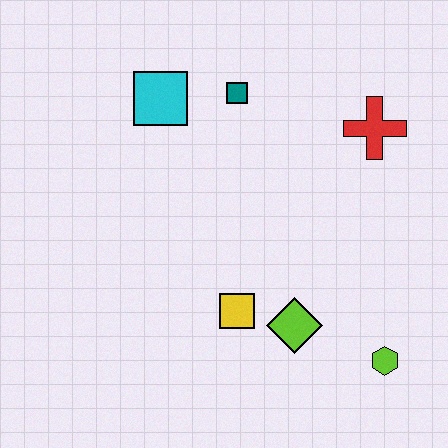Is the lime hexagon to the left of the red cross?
No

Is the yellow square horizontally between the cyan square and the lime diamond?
Yes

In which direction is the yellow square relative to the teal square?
The yellow square is below the teal square.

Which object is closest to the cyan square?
The teal square is closest to the cyan square.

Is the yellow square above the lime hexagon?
Yes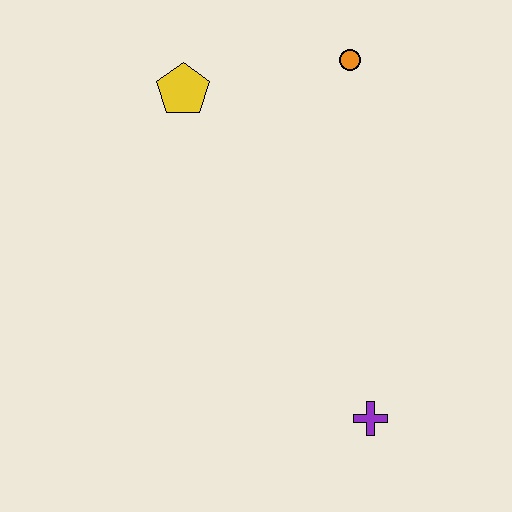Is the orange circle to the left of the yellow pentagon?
No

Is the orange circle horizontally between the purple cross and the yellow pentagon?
Yes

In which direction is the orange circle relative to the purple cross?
The orange circle is above the purple cross.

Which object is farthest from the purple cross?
The yellow pentagon is farthest from the purple cross.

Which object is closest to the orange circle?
The yellow pentagon is closest to the orange circle.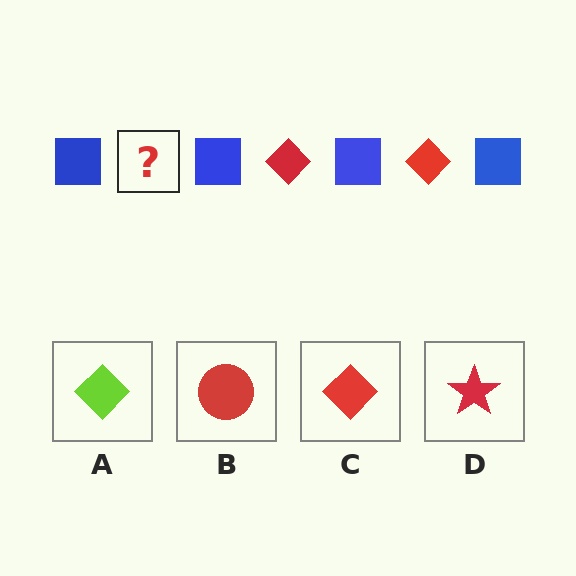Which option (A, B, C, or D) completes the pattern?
C.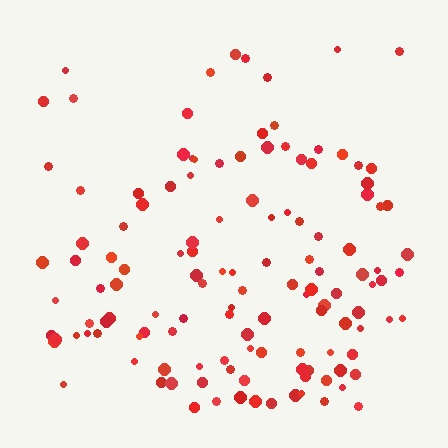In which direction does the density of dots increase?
From top to bottom, with the bottom side densest.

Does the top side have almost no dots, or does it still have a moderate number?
Still a moderate number, just noticeably fewer than the bottom.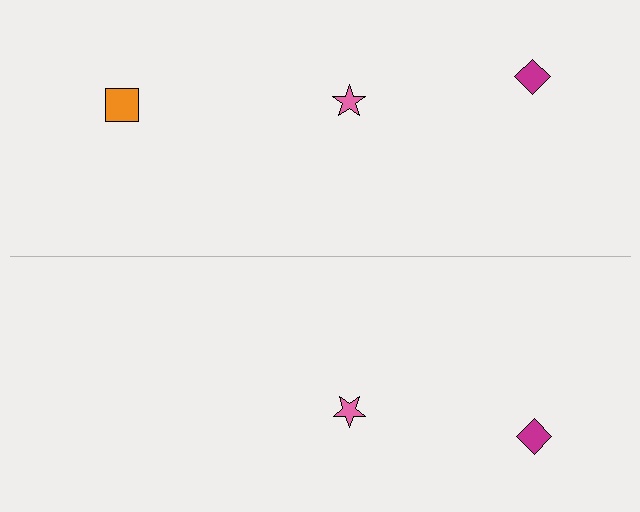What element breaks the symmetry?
A orange square is missing from the bottom side.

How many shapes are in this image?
There are 5 shapes in this image.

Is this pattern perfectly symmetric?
No, the pattern is not perfectly symmetric. A orange square is missing from the bottom side.